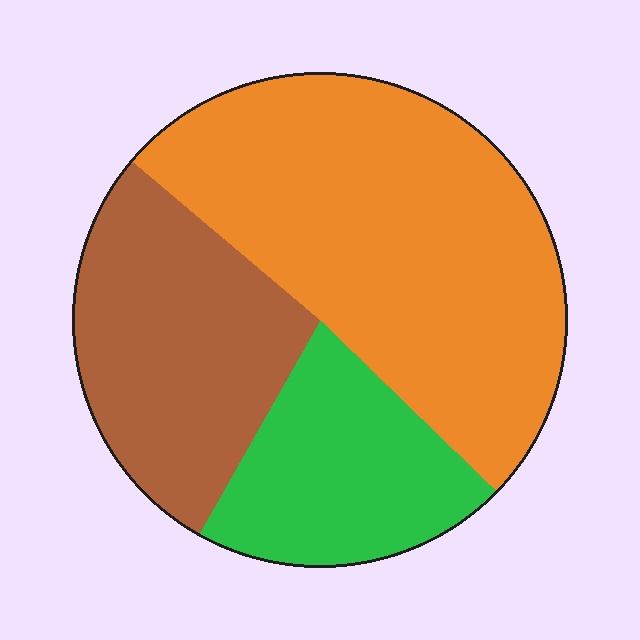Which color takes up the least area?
Green, at roughly 20%.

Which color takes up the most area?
Orange, at roughly 50%.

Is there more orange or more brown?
Orange.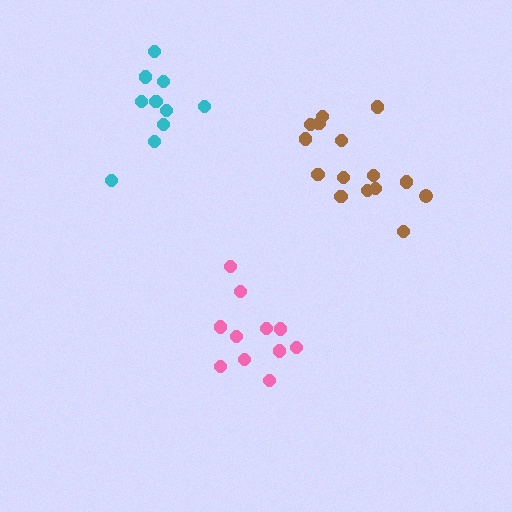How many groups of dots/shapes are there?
There are 3 groups.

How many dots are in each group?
Group 1: 11 dots, Group 2: 15 dots, Group 3: 10 dots (36 total).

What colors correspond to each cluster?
The clusters are colored: pink, brown, cyan.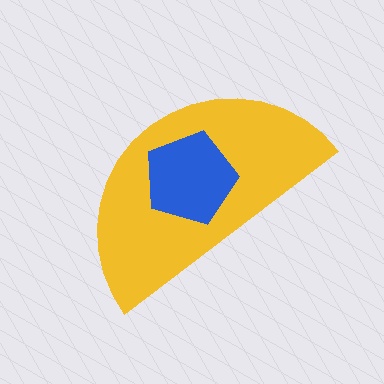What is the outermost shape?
The yellow semicircle.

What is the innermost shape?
The blue pentagon.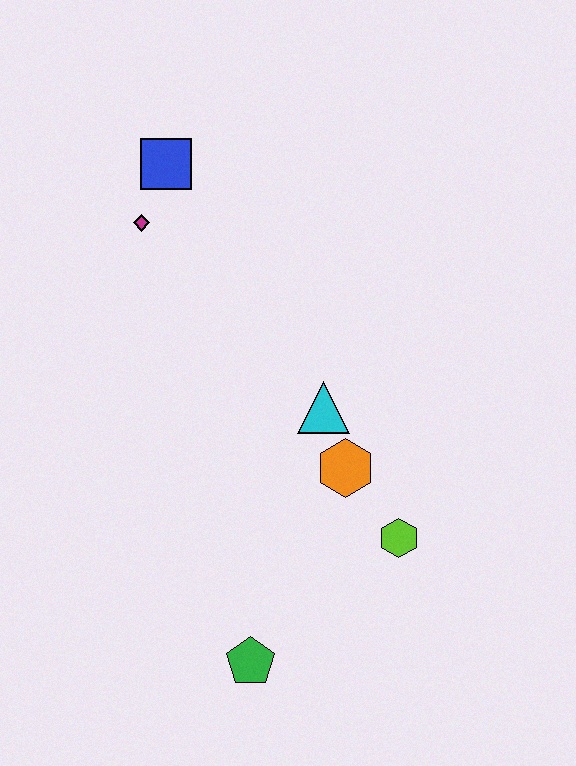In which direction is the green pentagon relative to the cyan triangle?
The green pentagon is below the cyan triangle.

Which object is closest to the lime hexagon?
The orange hexagon is closest to the lime hexagon.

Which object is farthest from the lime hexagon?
The blue square is farthest from the lime hexagon.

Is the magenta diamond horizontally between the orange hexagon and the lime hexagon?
No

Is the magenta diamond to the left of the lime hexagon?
Yes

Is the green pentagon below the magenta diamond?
Yes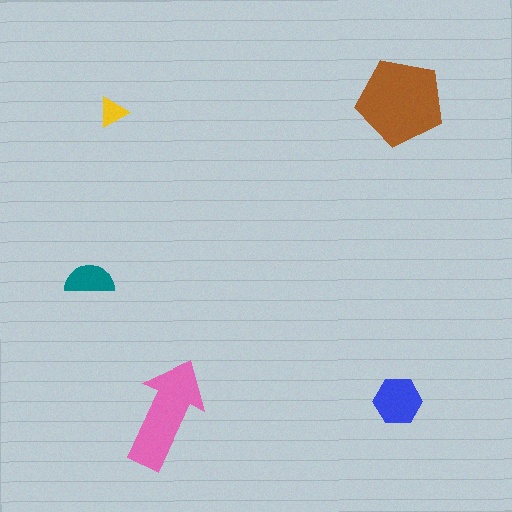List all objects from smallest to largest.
The yellow triangle, the teal semicircle, the blue hexagon, the pink arrow, the brown pentagon.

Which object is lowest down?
The pink arrow is bottommost.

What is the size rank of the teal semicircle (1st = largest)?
4th.